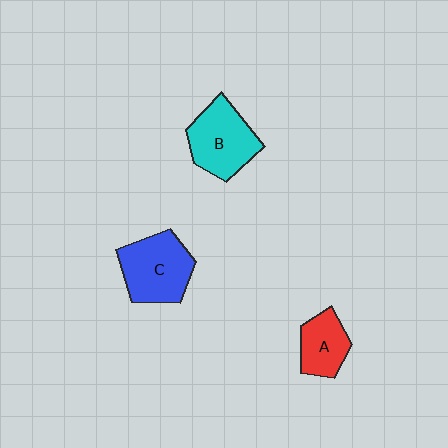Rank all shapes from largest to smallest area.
From largest to smallest: C (blue), B (cyan), A (red).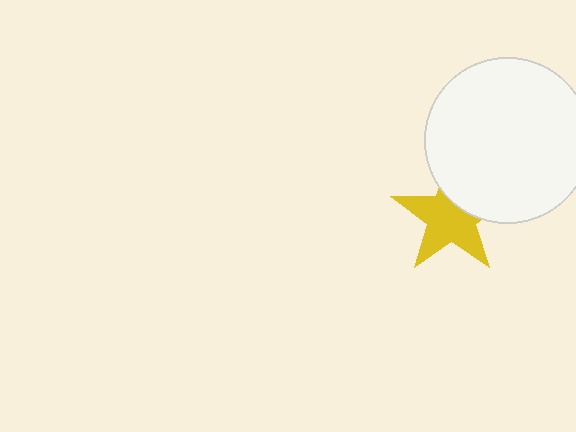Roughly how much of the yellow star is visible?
Most of it is visible (roughly 68%).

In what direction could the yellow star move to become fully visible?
The yellow star could move down. That would shift it out from behind the white circle entirely.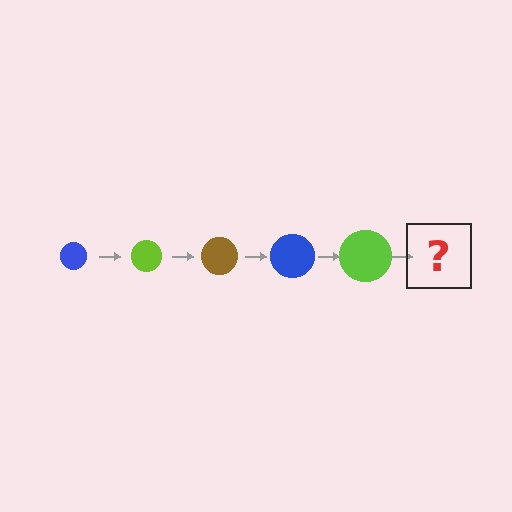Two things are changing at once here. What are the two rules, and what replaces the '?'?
The two rules are that the circle grows larger each step and the color cycles through blue, lime, and brown. The '?' should be a brown circle, larger than the previous one.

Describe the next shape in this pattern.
It should be a brown circle, larger than the previous one.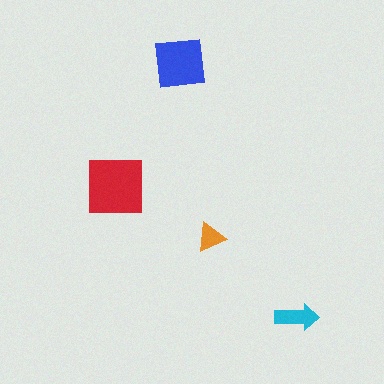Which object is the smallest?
The orange triangle.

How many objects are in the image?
There are 4 objects in the image.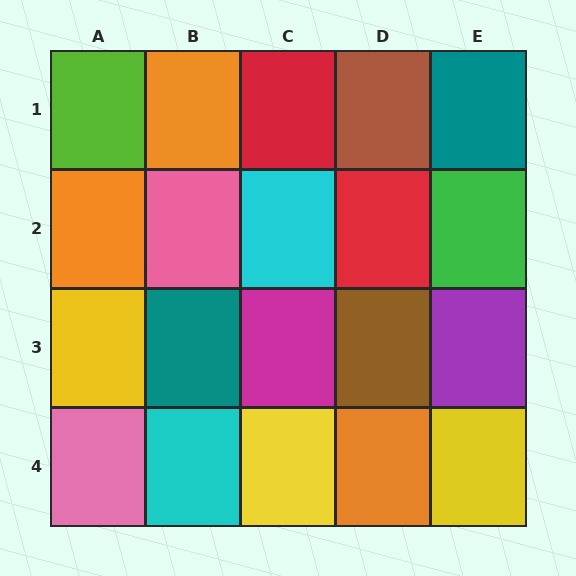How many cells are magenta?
1 cell is magenta.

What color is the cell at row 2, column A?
Orange.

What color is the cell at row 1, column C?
Red.